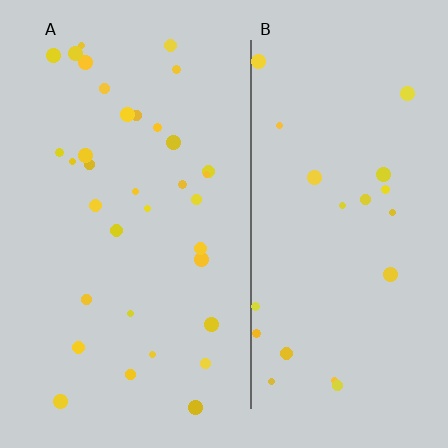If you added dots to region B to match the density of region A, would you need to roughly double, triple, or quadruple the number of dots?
Approximately double.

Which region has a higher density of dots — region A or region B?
A (the left).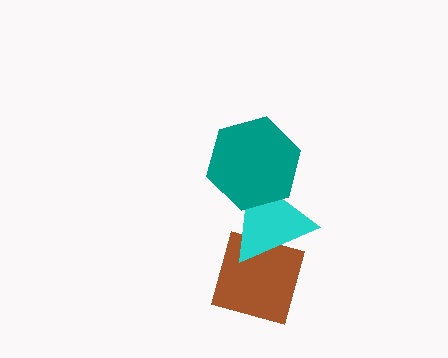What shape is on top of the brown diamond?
The cyan triangle is on top of the brown diamond.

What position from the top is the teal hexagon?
The teal hexagon is 1st from the top.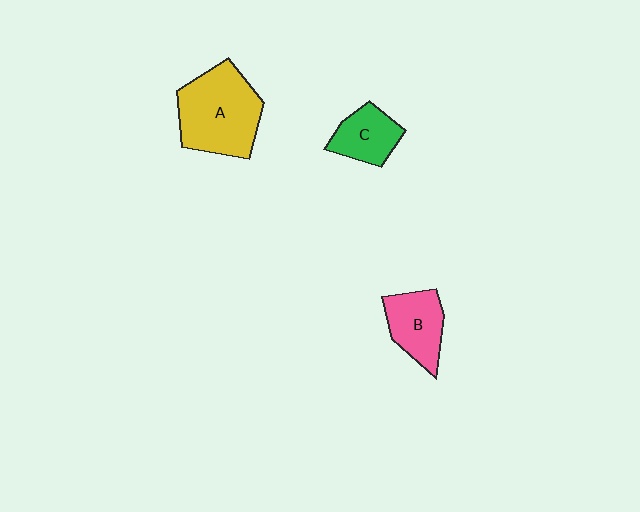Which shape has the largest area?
Shape A (yellow).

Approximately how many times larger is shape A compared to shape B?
Approximately 1.7 times.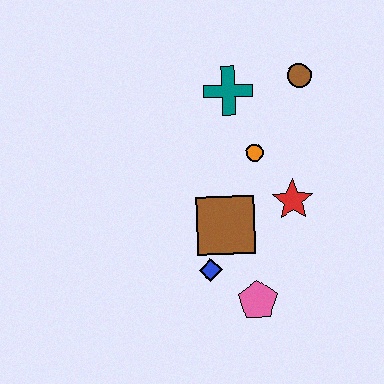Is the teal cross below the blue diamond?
No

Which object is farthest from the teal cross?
The pink pentagon is farthest from the teal cross.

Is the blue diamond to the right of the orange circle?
No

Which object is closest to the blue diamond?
The brown square is closest to the blue diamond.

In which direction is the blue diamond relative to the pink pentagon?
The blue diamond is to the left of the pink pentagon.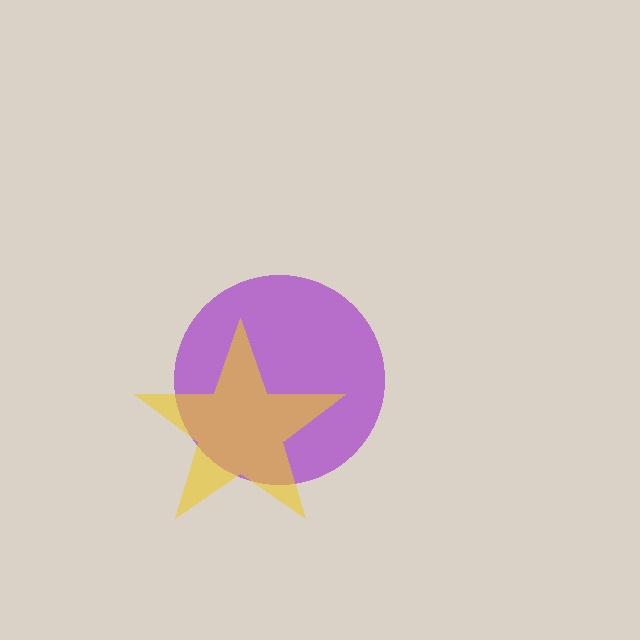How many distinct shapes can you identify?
There are 2 distinct shapes: a purple circle, a yellow star.